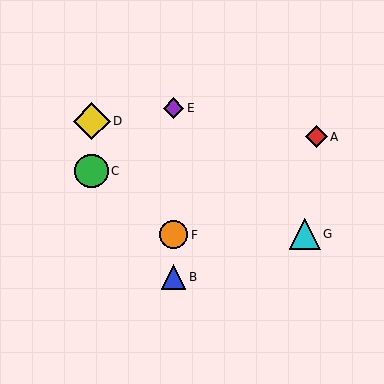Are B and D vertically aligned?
No, B is at x≈174 and D is at x≈92.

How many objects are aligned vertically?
3 objects (B, E, F) are aligned vertically.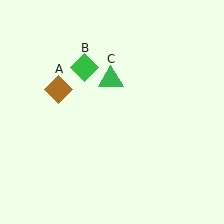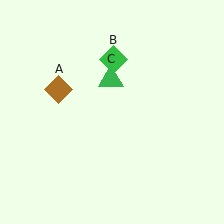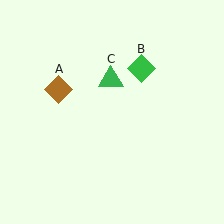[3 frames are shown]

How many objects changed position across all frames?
1 object changed position: green diamond (object B).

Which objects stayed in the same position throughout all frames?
Brown diamond (object A) and green triangle (object C) remained stationary.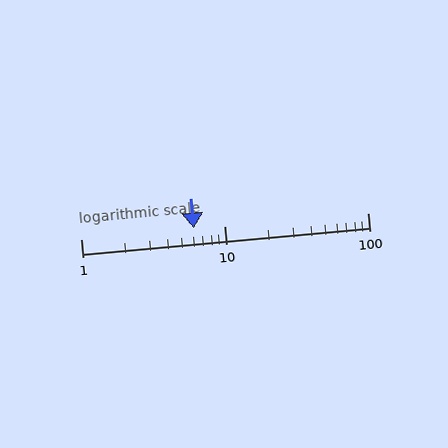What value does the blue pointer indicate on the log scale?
The pointer indicates approximately 6.1.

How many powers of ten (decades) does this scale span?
The scale spans 2 decades, from 1 to 100.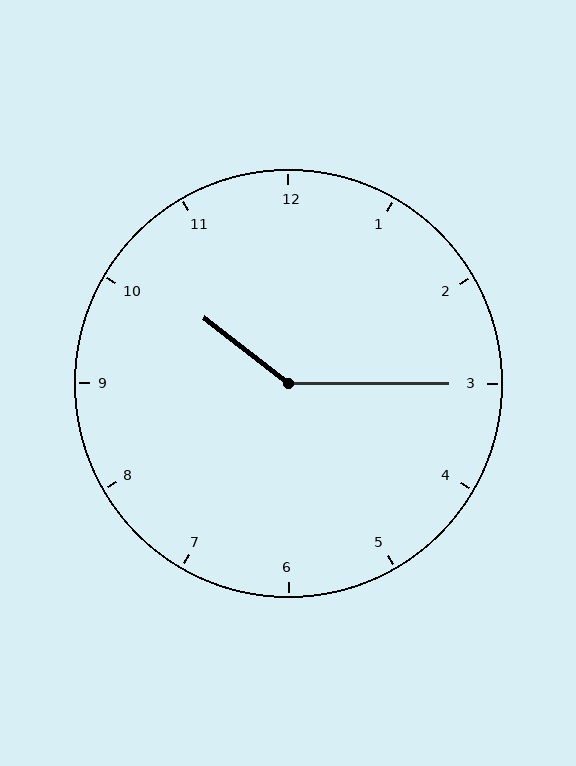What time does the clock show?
10:15.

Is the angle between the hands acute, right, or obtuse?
It is obtuse.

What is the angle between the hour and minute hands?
Approximately 142 degrees.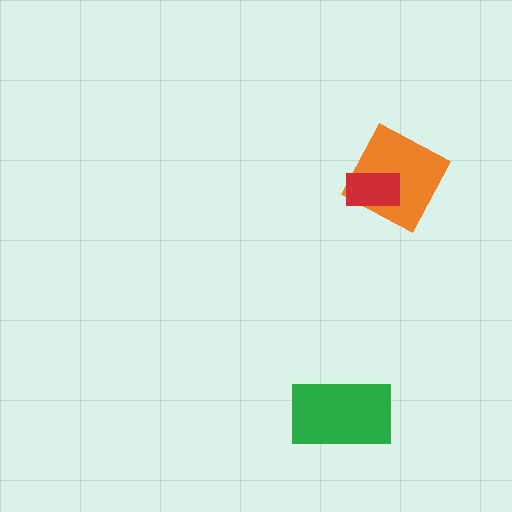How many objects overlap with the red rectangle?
1 object overlaps with the red rectangle.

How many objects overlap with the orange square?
1 object overlaps with the orange square.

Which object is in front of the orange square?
The red rectangle is in front of the orange square.